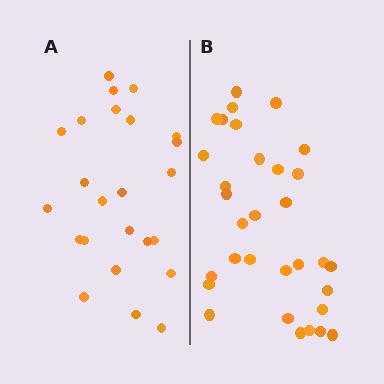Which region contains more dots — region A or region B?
Region B (the right region) has more dots.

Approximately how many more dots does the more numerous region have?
Region B has roughly 8 or so more dots than region A.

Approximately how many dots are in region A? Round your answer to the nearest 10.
About 20 dots. (The exact count is 24, which rounds to 20.)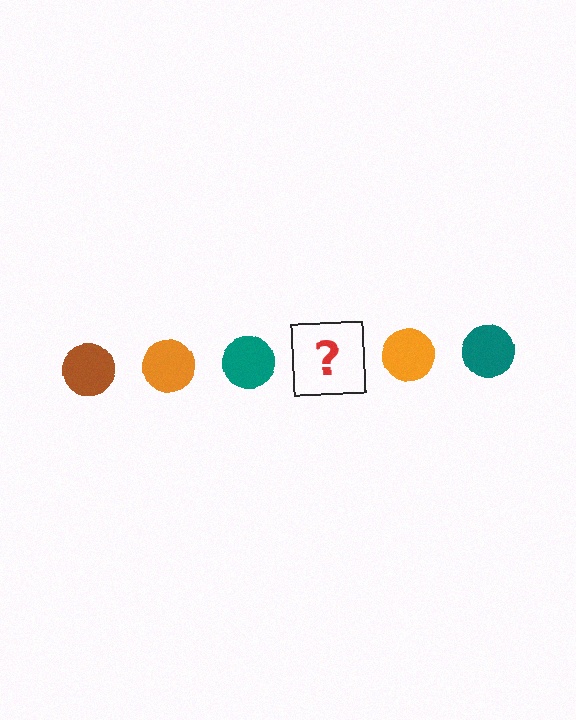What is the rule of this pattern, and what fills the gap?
The rule is that the pattern cycles through brown, orange, teal circles. The gap should be filled with a brown circle.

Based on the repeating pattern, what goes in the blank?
The blank should be a brown circle.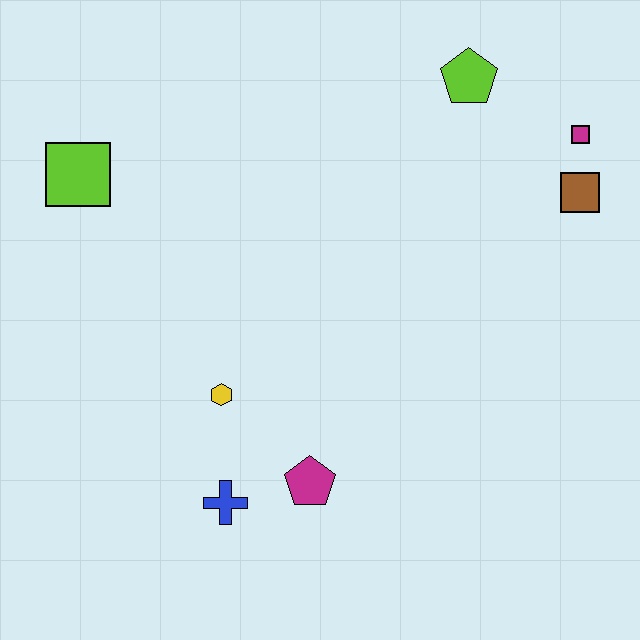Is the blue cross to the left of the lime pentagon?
Yes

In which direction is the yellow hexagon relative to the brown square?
The yellow hexagon is to the left of the brown square.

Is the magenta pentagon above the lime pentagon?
No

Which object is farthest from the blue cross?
The magenta square is farthest from the blue cross.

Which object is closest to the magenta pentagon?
The blue cross is closest to the magenta pentagon.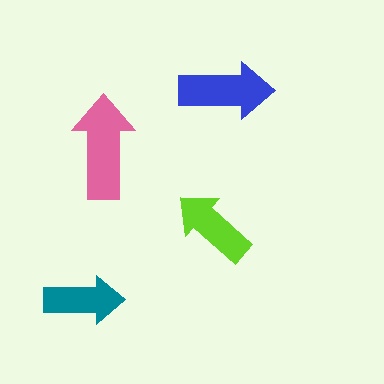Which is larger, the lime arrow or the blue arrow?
The blue one.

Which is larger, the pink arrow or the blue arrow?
The pink one.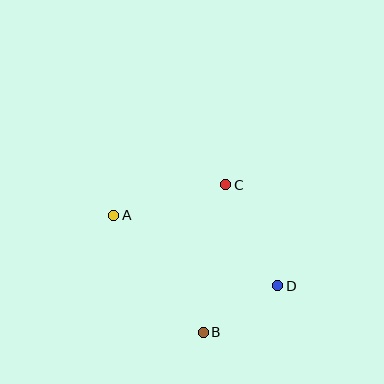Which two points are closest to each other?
Points B and D are closest to each other.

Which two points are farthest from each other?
Points A and D are farthest from each other.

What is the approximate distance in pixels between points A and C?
The distance between A and C is approximately 116 pixels.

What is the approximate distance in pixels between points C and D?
The distance between C and D is approximately 114 pixels.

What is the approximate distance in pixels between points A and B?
The distance between A and B is approximately 148 pixels.